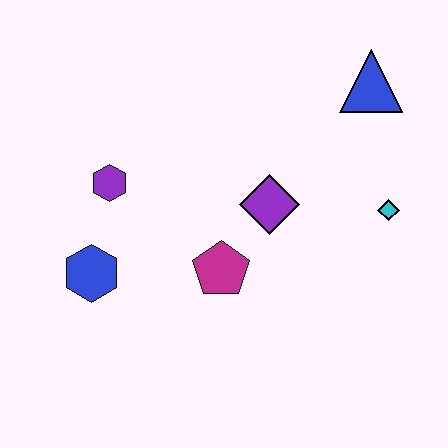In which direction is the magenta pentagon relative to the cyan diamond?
The magenta pentagon is to the left of the cyan diamond.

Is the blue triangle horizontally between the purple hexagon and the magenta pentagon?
No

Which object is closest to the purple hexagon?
The blue hexagon is closest to the purple hexagon.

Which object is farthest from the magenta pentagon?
The blue triangle is farthest from the magenta pentagon.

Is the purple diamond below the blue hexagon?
No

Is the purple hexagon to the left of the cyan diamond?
Yes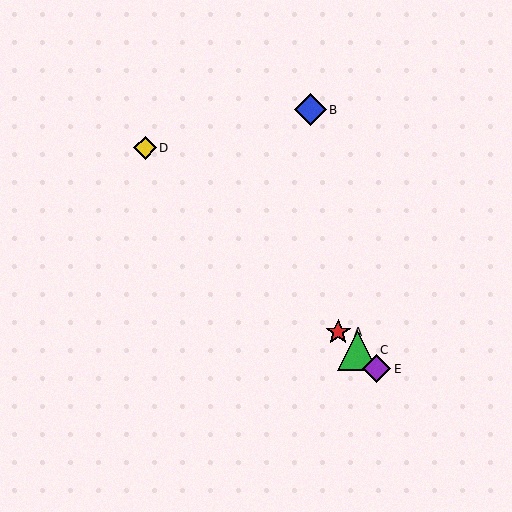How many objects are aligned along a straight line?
4 objects (A, C, D, E) are aligned along a straight line.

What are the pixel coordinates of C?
Object C is at (357, 350).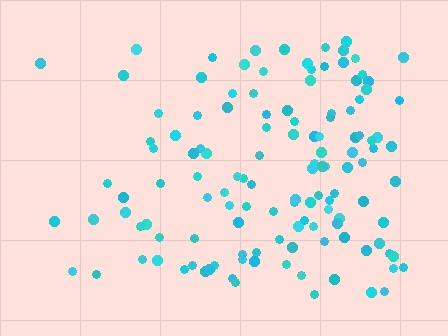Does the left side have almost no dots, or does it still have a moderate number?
Still a moderate number, just noticeably fewer than the right.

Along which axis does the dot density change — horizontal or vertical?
Horizontal.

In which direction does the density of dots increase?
From left to right, with the right side densest.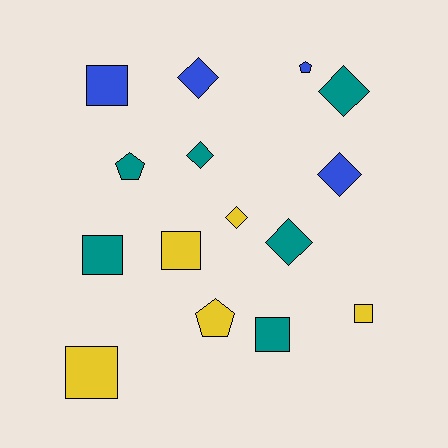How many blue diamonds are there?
There are 2 blue diamonds.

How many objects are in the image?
There are 15 objects.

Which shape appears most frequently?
Square, with 6 objects.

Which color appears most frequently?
Teal, with 6 objects.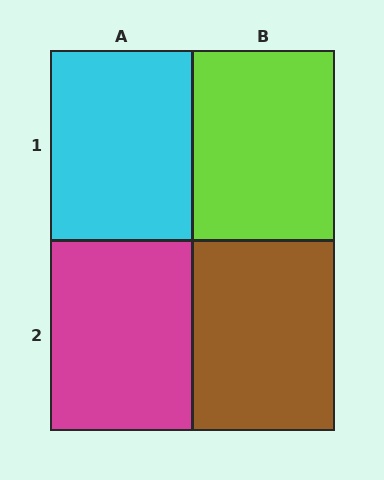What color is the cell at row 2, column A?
Magenta.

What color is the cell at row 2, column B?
Brown.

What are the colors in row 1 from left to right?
Cyan, lime.